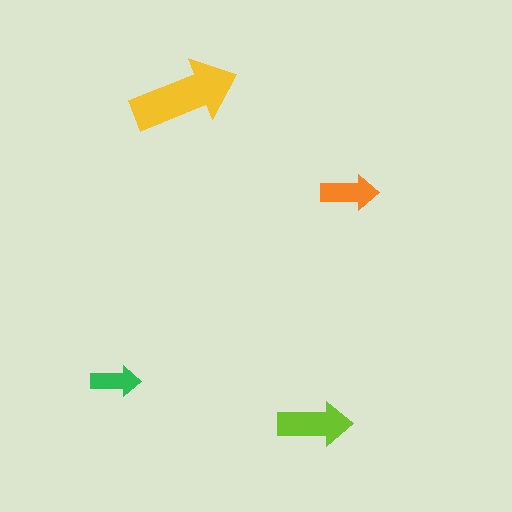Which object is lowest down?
The lime arrow is bottommost.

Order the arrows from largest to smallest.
the yellow one, the lime one, the orange one, the green one.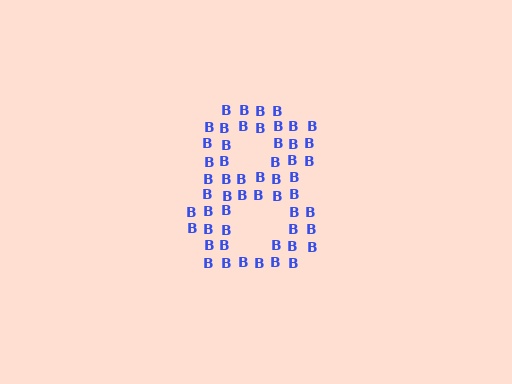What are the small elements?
The small elements are letter B's.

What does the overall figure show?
The overall figure shows the digit 8.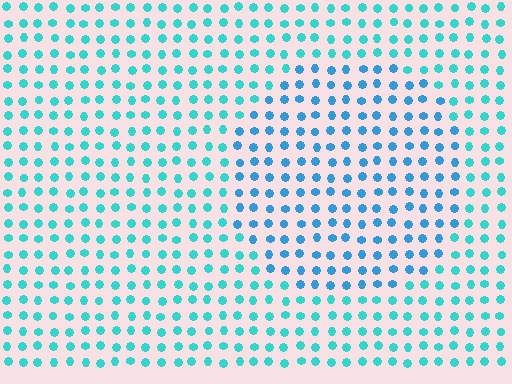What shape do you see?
I see a circle.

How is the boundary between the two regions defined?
The boundary is defined purely by a slight shift in hue (about 26 degrees). Spacing, size, and orientation are identical on both sides.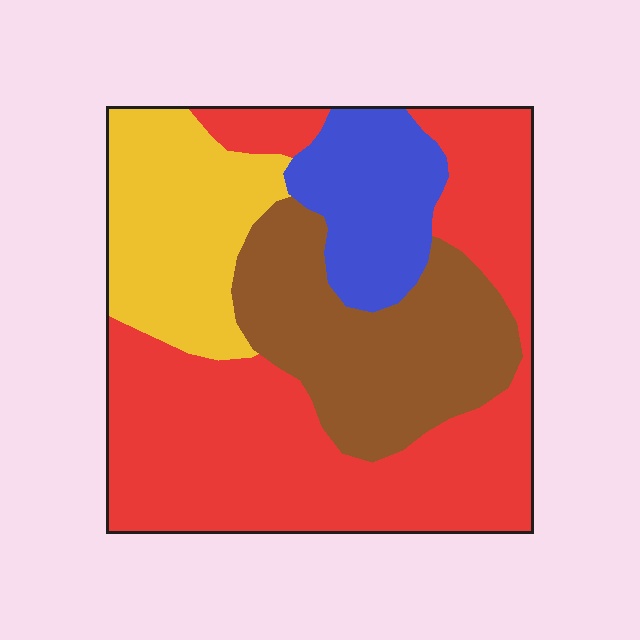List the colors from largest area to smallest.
From largest to smallest: red, brown, yellow, blue.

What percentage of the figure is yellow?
Yellow covers roughly 20% of the figure.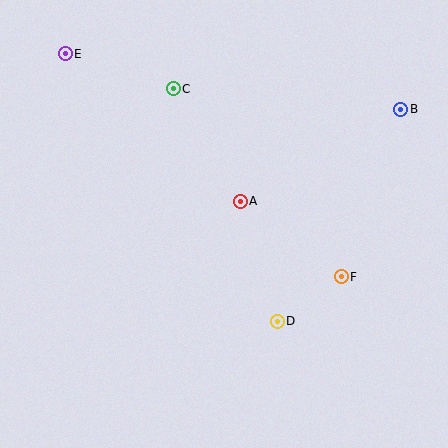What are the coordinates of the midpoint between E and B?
The midpoint between E and B is at (233, 82).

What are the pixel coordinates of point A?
Point A is at (240, 201).